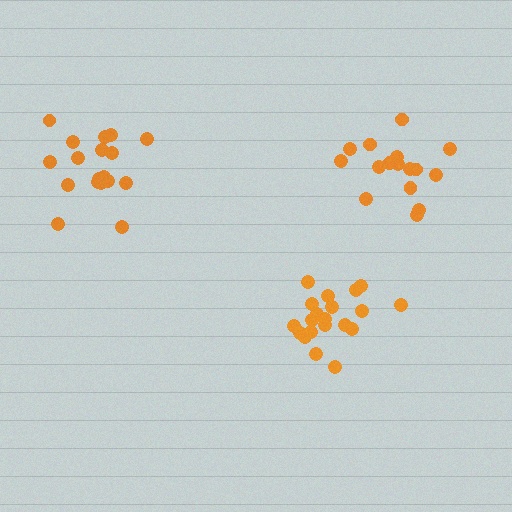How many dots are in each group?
Group 1: 20 dots, Group 2: 18 dots, Group 3: 16 dots (54 total).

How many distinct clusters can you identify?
There are 3 distinct clusters.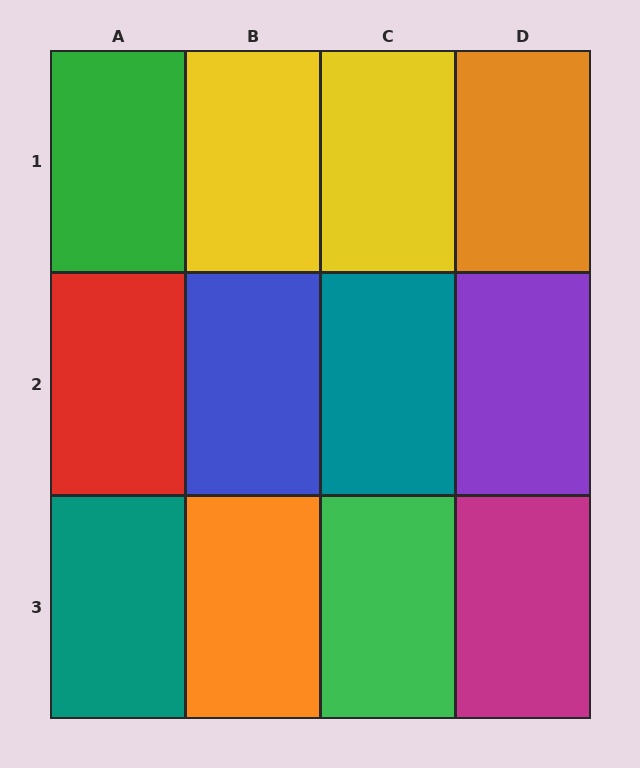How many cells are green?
2 cells are green.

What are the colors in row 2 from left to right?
Red, blue, teal, purple.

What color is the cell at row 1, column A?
Green.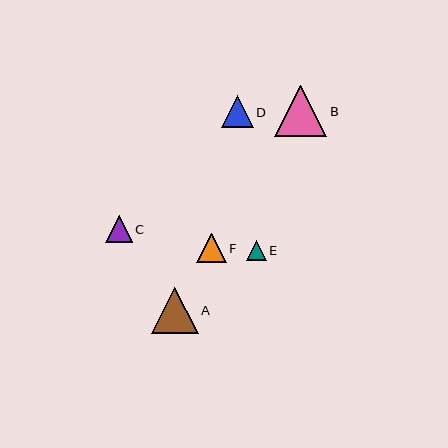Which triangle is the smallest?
Triangle E is the smallest with a size of approximately 19 pixels.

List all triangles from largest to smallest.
From largest to smallest: B, A, D, F, C, E.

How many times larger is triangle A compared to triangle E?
Triangle A is approximately 2.4 times the size of triangle E.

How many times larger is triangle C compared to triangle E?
Triangle C is approximately 1.4 times the size of triangle E.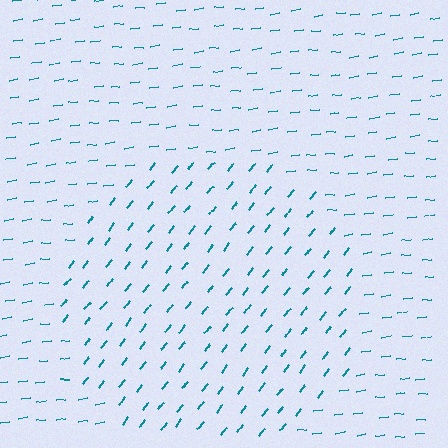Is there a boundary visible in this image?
Yes, there is a texture boundary formed by a change in line orientation.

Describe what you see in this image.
The image is filled with small teal line segments. A circle region in the image has lines oriented differently from the surrounding lines, creating a visible texture boundary.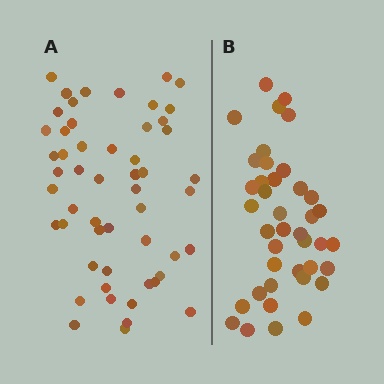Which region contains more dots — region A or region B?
Region A (the left region) has more dots.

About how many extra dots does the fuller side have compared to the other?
Region A has approximately 15 more dots than region B.